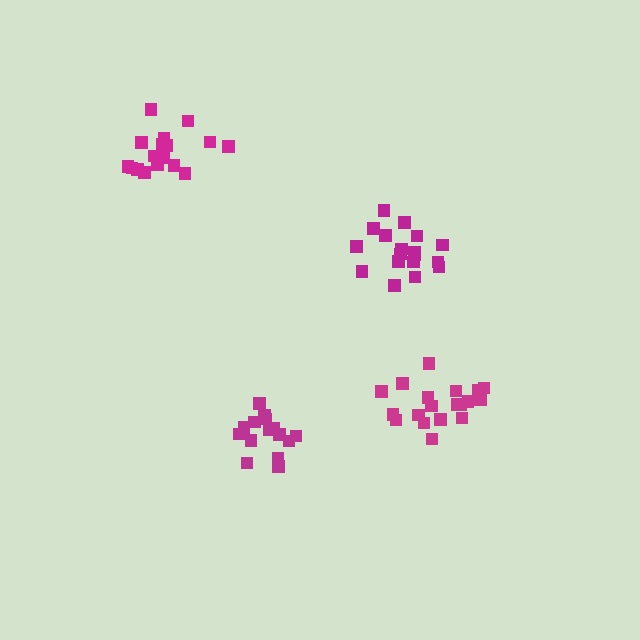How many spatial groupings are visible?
There are 4 spatial groupings.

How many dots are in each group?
Group 1: 19 dots, Group 2: 19 dots, Group 3: 20 dots, Group 4: 15 dots (73 total).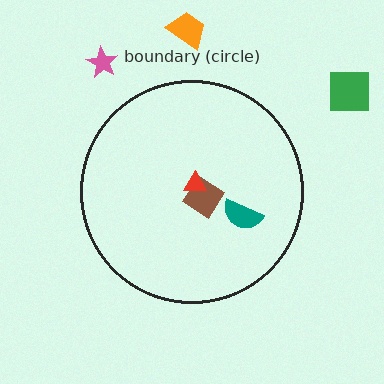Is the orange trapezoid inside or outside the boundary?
Outside.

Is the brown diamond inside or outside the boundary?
Inside.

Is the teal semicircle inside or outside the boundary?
Inside.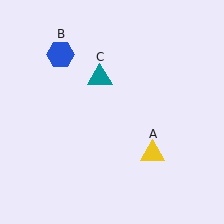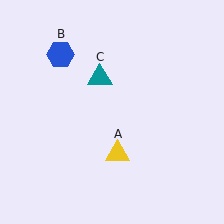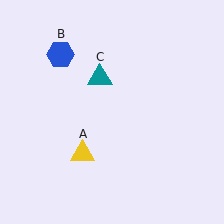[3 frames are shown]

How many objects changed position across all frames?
1 object changed position: yellow triangle (object A).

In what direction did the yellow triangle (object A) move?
The yellow triangle (object A) moved left.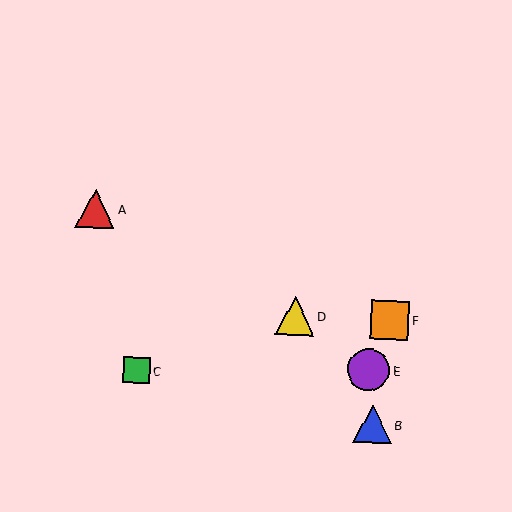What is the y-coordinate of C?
Object C is at y≈370.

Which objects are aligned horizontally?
Objects D, F are aligned horizontally.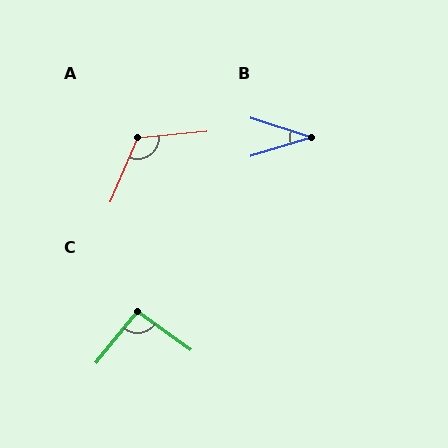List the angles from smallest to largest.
B (34°), C (93°), A (118°).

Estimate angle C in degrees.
Approximately 93 degrees.